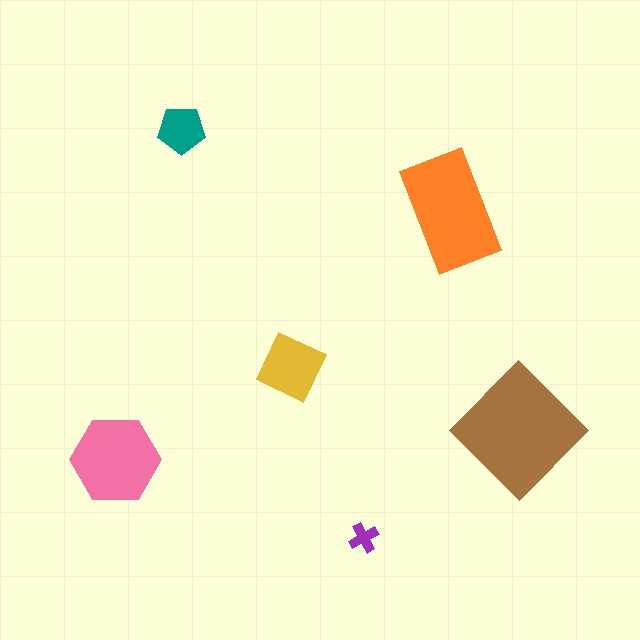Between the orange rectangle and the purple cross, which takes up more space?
The orange rectangle.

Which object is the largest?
The brown diamond.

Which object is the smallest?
The purple cross.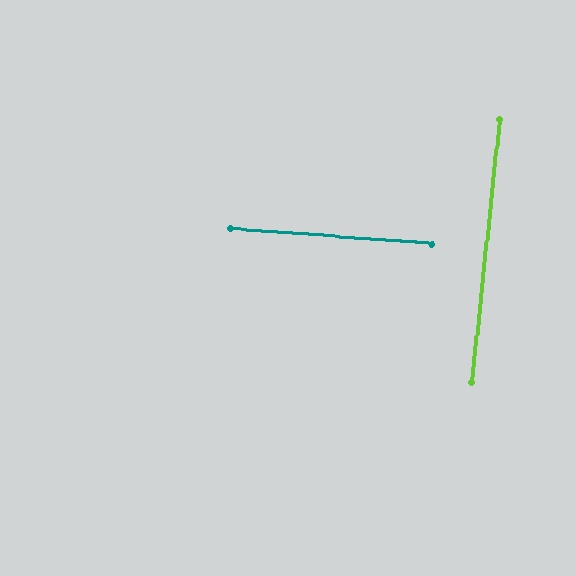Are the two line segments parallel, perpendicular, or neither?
Perpendicular — they meet at approximately 89°.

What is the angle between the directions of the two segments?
Approximately 89 degrees.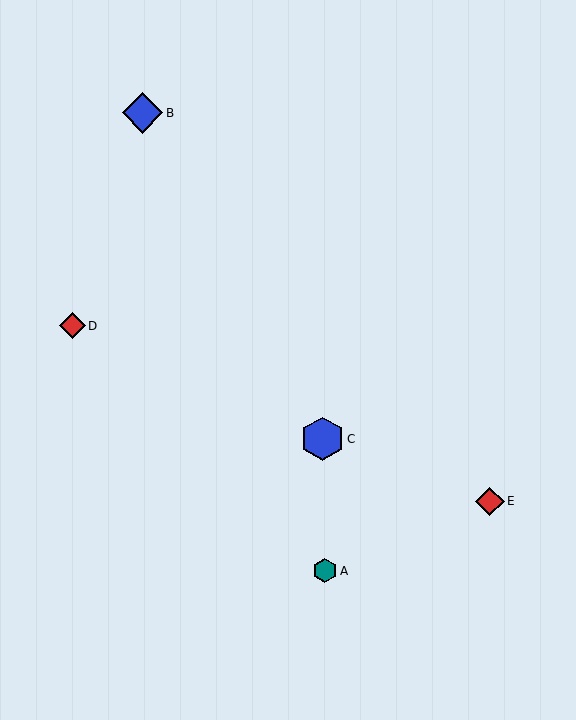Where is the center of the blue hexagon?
The center of the blue hexagon is at (322, 439).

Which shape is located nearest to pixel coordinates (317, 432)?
The blue hexagon (labeled C) at (322, 439) is nearest to that location.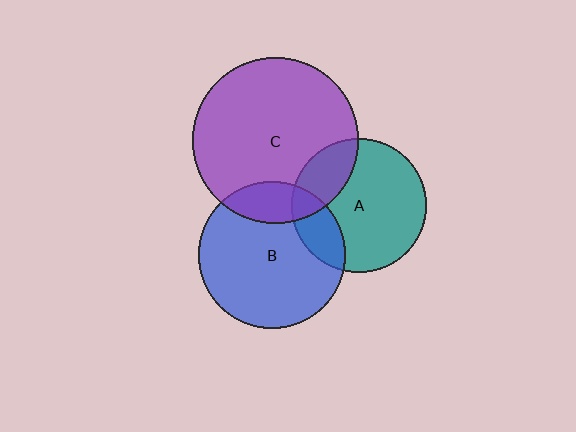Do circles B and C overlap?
Yes.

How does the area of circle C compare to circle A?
Approximately 1.5 times.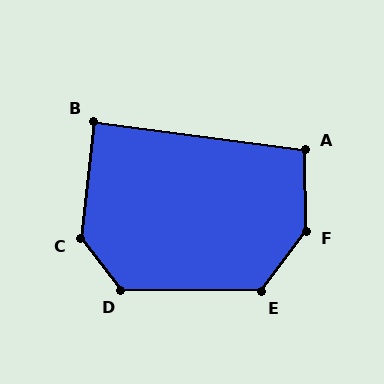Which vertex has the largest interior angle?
F, at approximately 142 degrees.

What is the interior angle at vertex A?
Approximately 98 degrees (obtuse).